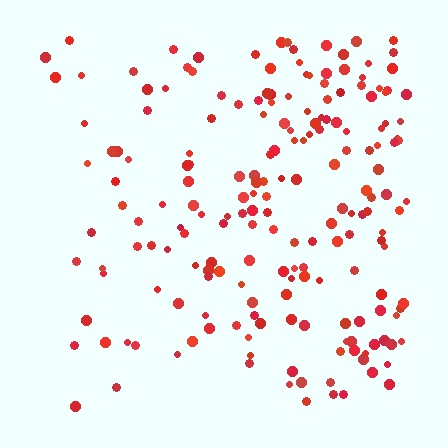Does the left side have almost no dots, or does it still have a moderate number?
Still a moderate number, just noticeably fewer than the right.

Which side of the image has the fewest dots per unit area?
The left.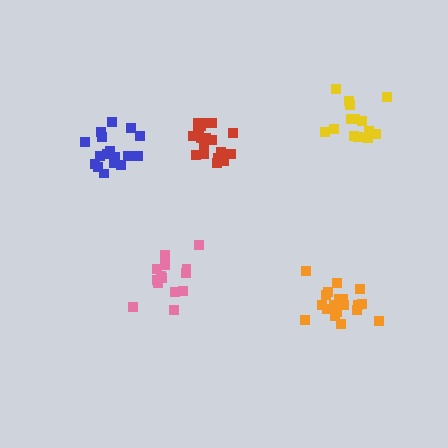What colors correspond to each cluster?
The clusters are colored: orange, pink, blue, yellow, red.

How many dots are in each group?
Group 1: 20 dots, Group 2: 14 dots, Group 3: 17 dots, Group 4: 14 dots, Group 5: 19 dots (84 total).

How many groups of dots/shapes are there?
There are 5 groups.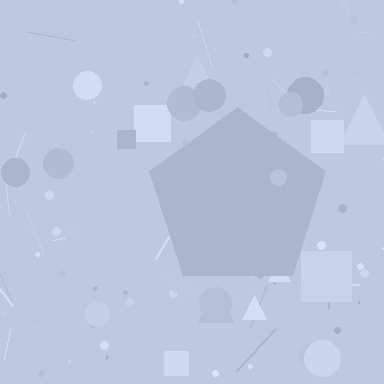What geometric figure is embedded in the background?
A pentagon is embedded in the background.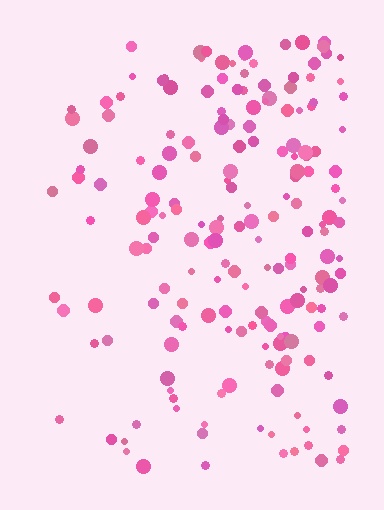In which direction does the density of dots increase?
From left to right, with the right side densest.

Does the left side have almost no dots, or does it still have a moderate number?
Still a moderate number, just noticeably fewer than the right.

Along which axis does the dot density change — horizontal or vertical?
Horizontal.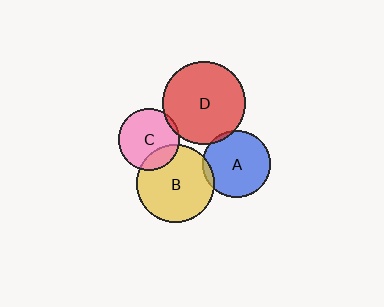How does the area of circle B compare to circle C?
Approximately 1.6 times.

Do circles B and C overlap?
Yes.